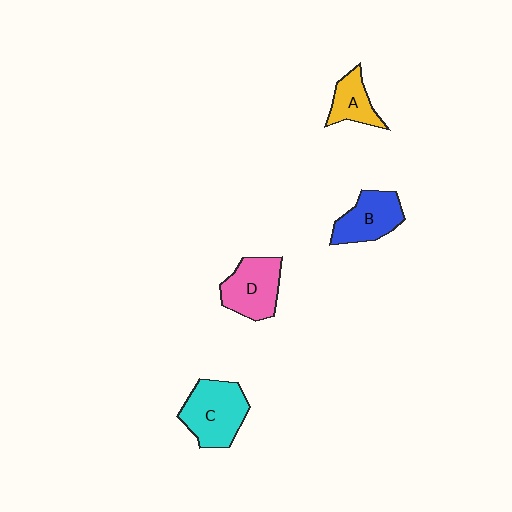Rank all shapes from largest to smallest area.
From largest to smallest: C (cyan), D (pink), B (blue), A (yellow).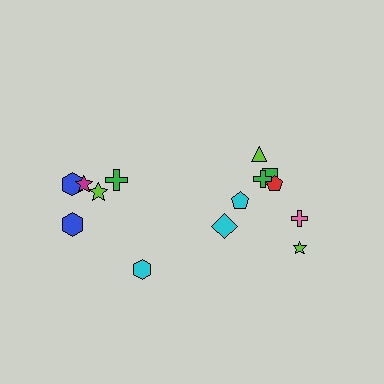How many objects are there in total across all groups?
There are 14 objects.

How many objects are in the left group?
There are 6 objects.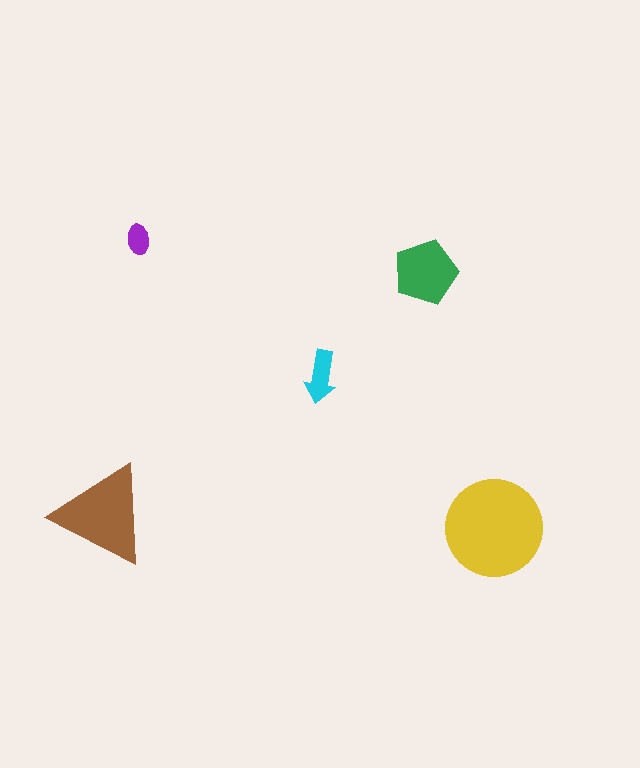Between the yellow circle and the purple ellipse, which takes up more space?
The yellow circle.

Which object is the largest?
The yellow circle.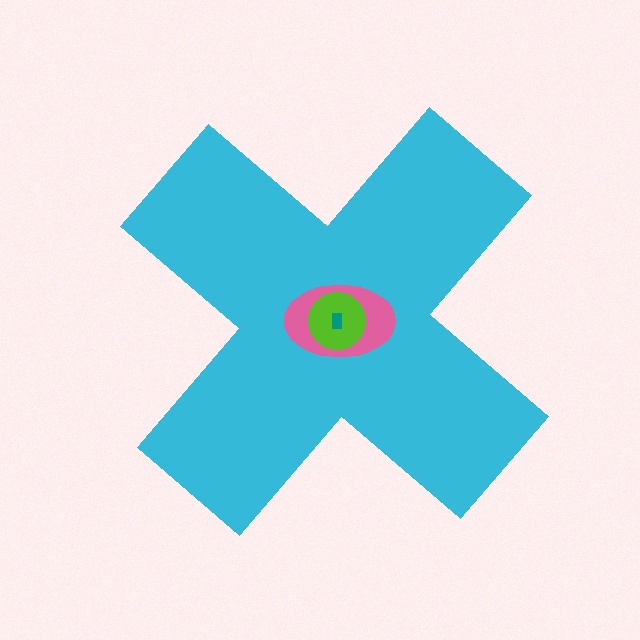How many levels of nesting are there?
4.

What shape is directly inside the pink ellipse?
The lime circle.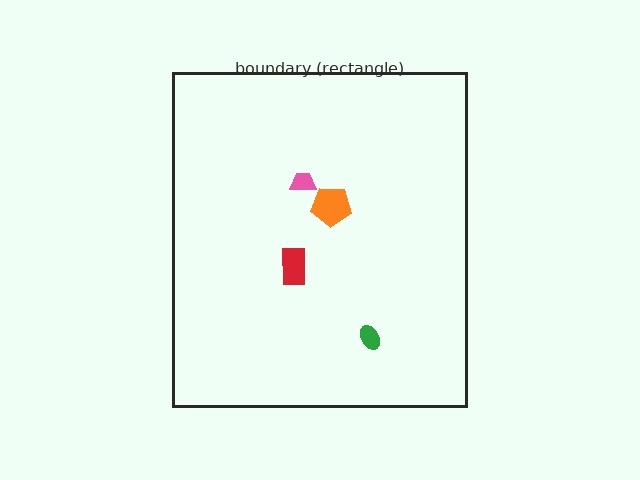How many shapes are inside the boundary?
4 inside, 0 outside.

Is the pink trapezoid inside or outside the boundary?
Inside.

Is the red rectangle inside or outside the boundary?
Inside.